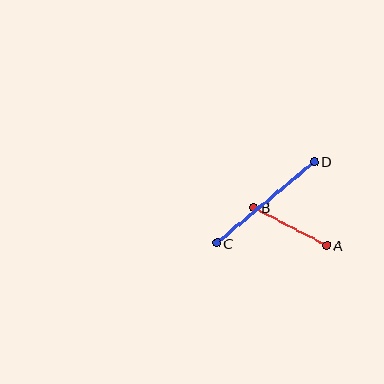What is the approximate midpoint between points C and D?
The midpoint is at approximately (265, 202) pixels.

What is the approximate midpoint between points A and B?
The midpoint is at approximately (290, 227) pixels.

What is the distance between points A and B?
The distance is approximately 82 pixels.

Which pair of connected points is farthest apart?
Points C and D are farthest apart.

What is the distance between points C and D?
The distance is approximately 127 pixels.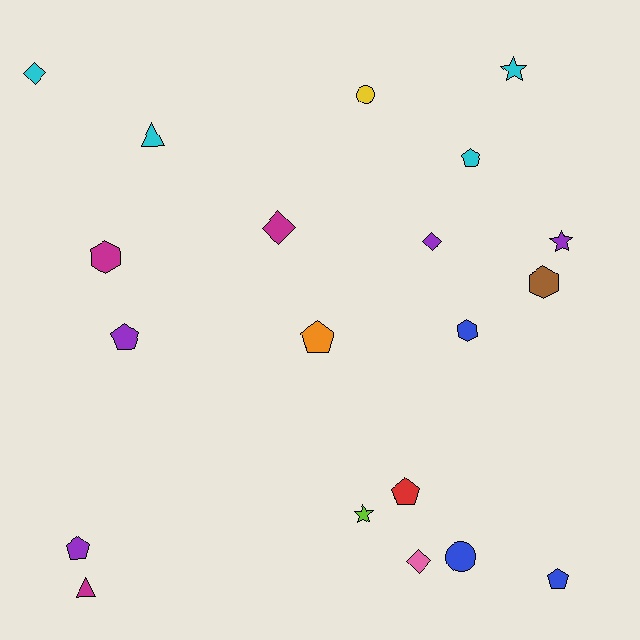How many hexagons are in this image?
There are 3 hexagons.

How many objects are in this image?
There are 20 objects.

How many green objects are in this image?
There are no green objects.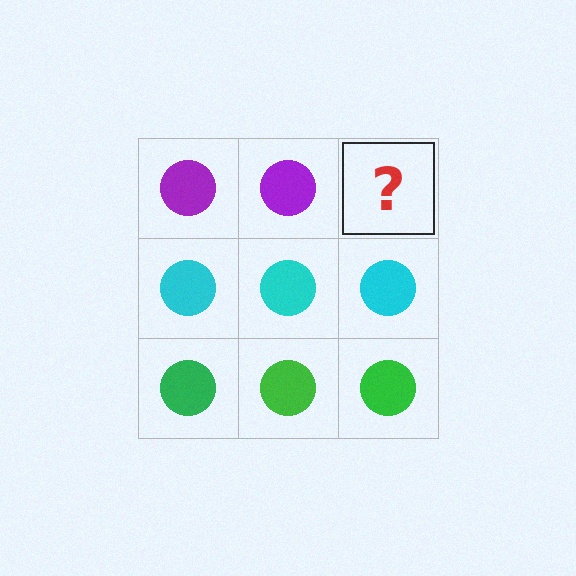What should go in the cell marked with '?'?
The missing cell should contain a purple circle.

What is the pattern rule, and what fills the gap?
The rule is that each row has a consistent color. The gap should be filled with a purple circle.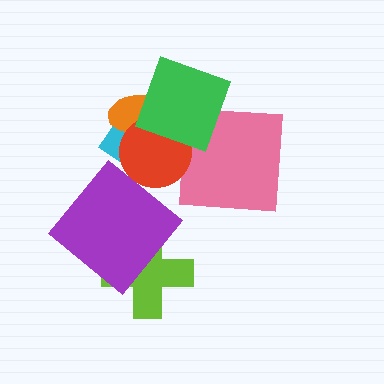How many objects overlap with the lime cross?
1 object overlaps with the lime cross.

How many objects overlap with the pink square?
1 object overlaps with the pink square.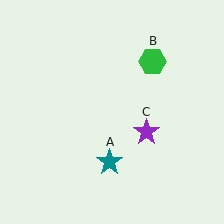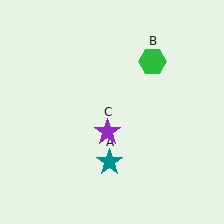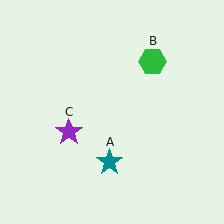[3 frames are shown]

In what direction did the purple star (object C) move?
The purple star (object C) moved left.